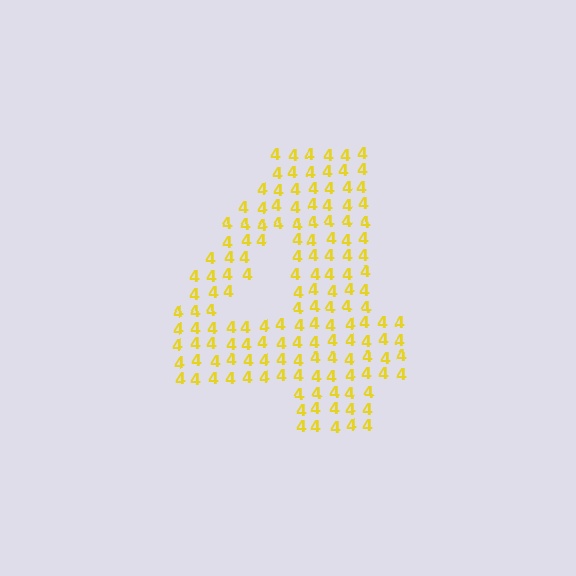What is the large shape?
The large shape is the digit 4.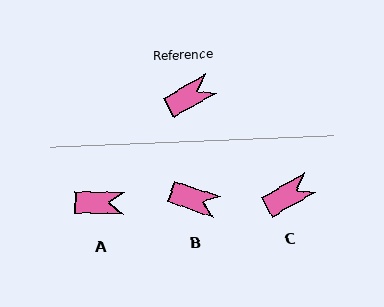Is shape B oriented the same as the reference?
No, it is off by about 48 degrees.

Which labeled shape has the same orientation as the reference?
C.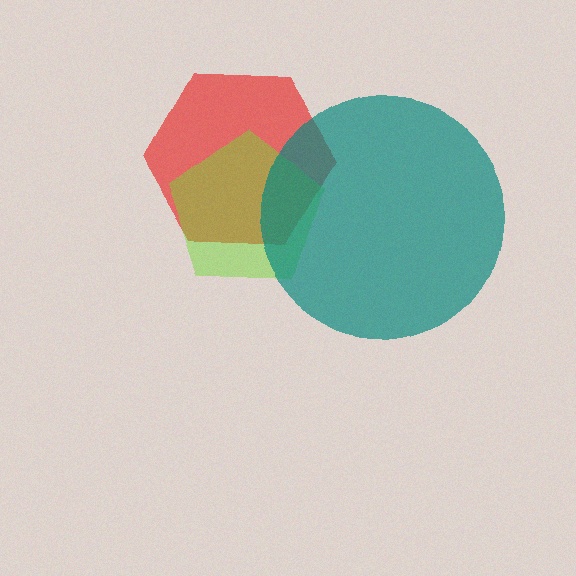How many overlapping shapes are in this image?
There are 3 overlapping shapes in the image.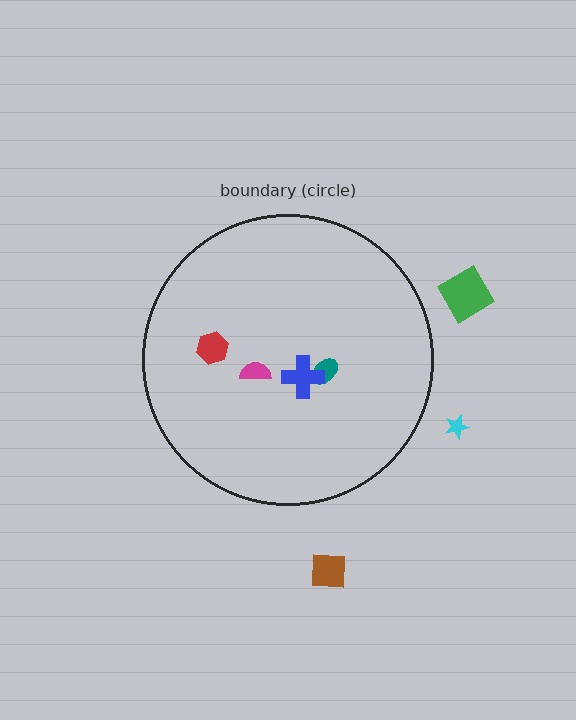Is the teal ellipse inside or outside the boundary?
Inside.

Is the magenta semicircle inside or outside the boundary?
Inside.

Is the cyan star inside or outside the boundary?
Outside.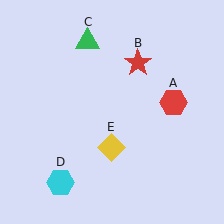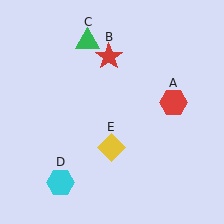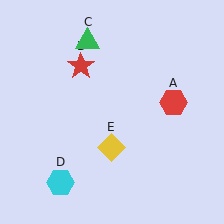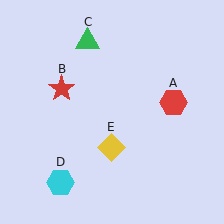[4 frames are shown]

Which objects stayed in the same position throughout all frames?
Red hexagon (object A) and green triangle (object C) and cyan hexagon (object D) and yellow diamond (object E) remained stationary.